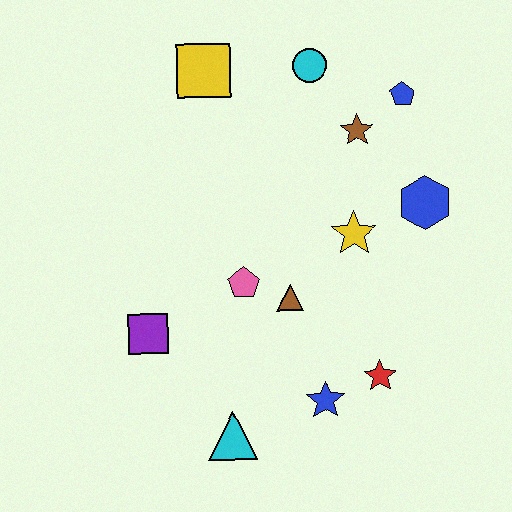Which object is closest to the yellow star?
The blue hexagon is closest to the yellow star.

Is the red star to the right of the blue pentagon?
No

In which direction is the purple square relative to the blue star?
The purple square is to the left of the blue star.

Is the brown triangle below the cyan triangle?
No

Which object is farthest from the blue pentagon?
The cyan triangle is farthest from the blue pentagon.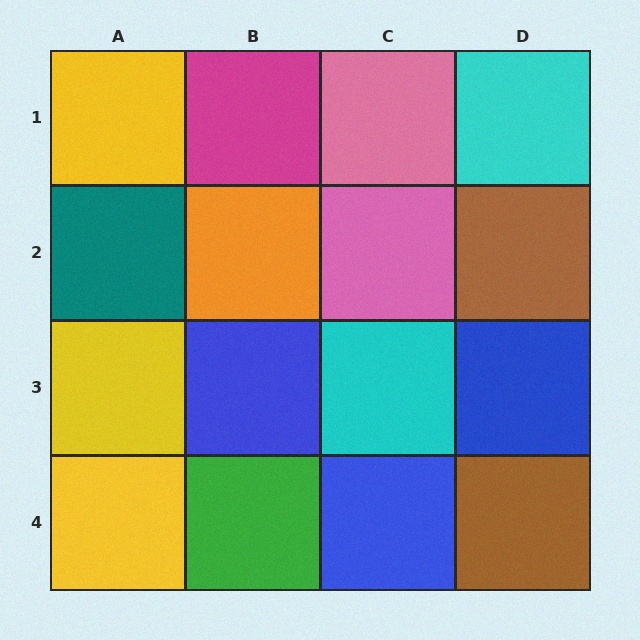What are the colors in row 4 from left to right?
Yellow, green, blue, brown.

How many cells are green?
1 cell is green.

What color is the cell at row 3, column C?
Cyan.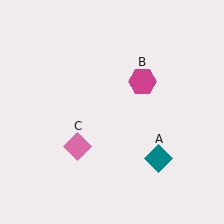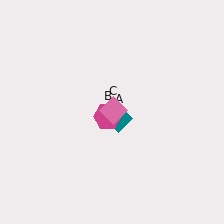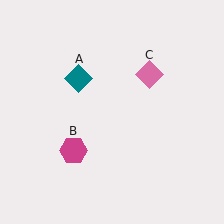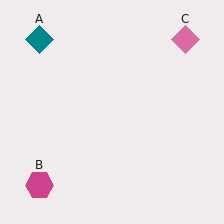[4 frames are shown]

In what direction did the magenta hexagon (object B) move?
The magenta hexagon (object B) moved down and to the left.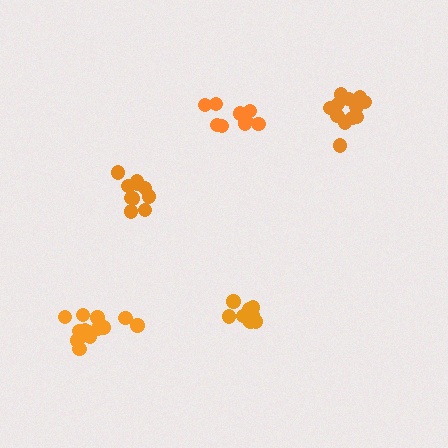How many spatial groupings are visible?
There are 5 spatial groupings.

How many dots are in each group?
Group 1: 14 dots, Group 2: 12 dots, Group 3: 9 dots, Group 4: 11 dots, Group 5: 10 dots (56 total).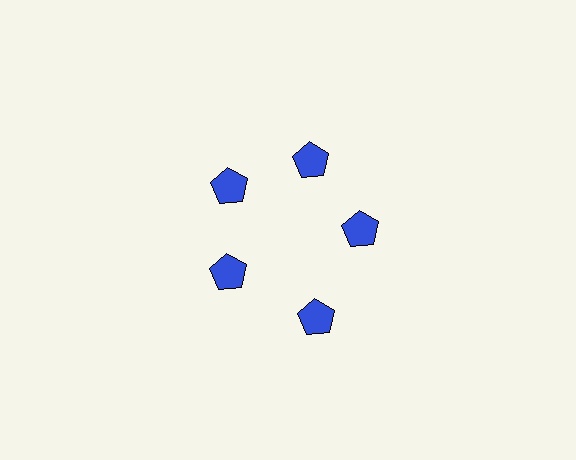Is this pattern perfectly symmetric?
No. The 5 blue pentagons are arranged in a ring, but one element near the 5 o'clock position is pushed outward from the center, breaking the 5-fold rotational symmetry.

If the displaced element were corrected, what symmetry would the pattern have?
It would have 5-fold rotational symmetry — the pattern would map onto itself every 72 degrees.